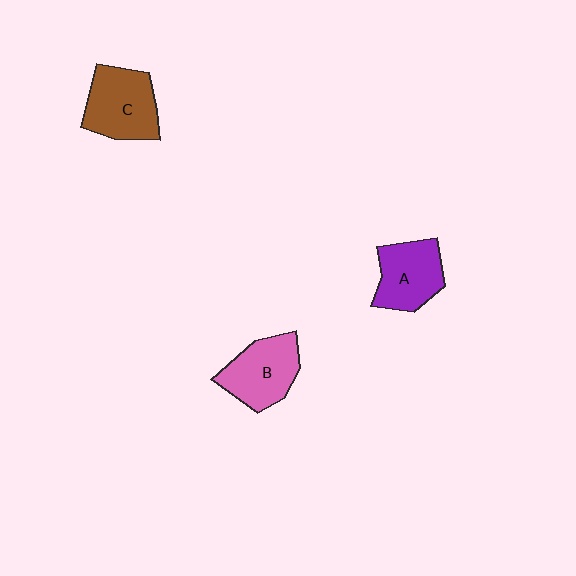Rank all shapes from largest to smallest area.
From largest to smallest: C (brown), B (pink), A (purple).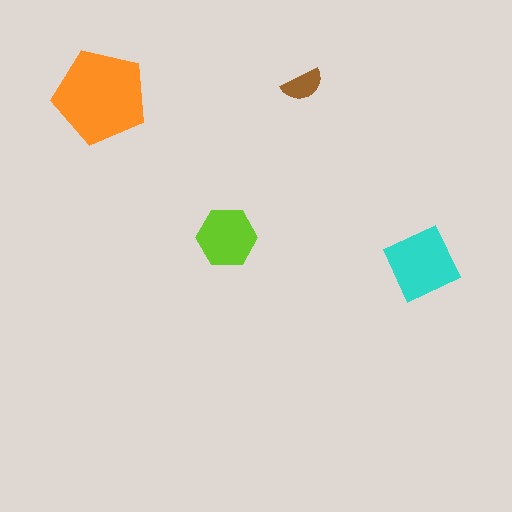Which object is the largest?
The orange pentagon.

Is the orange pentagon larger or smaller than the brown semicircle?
Larger.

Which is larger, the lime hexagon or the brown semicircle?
The lime hexagon.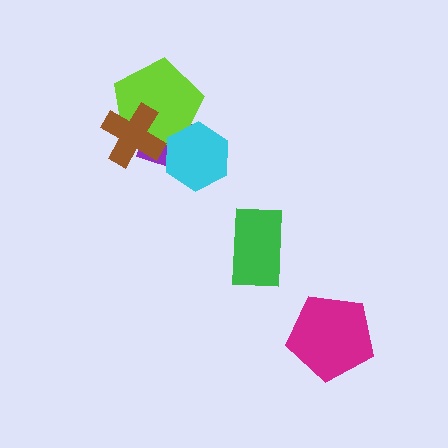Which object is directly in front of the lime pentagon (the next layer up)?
The brown cross is directly in front of the lime pentagon.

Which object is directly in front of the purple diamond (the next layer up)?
The lime pentagon is directly in front of the purple diamond.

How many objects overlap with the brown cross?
2 objects overlap with the brown cross.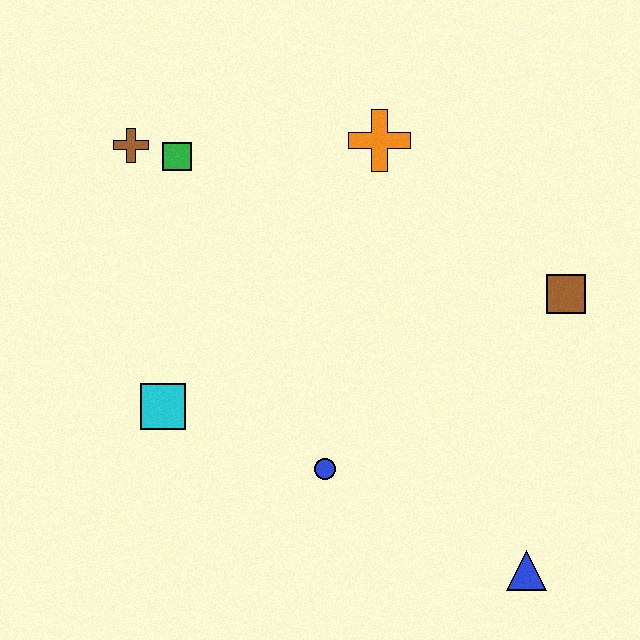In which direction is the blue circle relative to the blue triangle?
The blue circle is to the left of the blue triangle.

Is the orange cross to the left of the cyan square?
No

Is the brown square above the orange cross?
No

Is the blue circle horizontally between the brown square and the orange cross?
No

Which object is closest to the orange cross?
The green square is closest to the orange cross.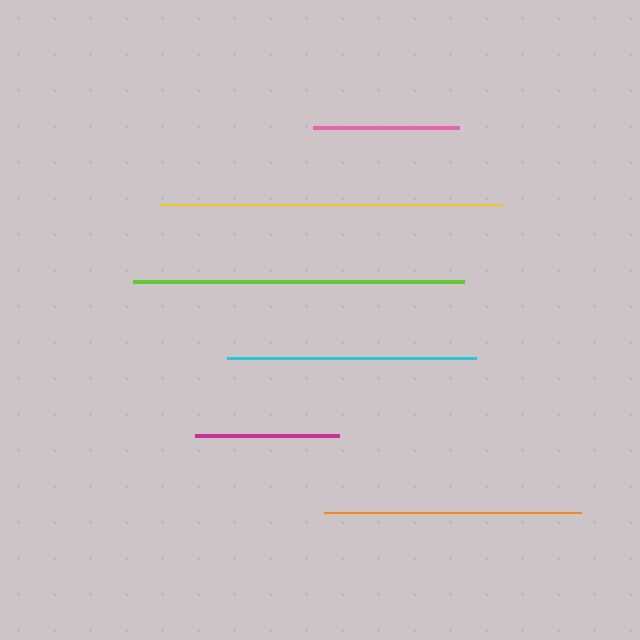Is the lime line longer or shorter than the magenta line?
The lime line is longer than the magenta line.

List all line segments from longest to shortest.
From longest to shortest: yellow, lime, orange, cyan, pink, magenta.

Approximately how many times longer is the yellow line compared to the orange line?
The yellow line is approximately 1.3 times the length of the orange line.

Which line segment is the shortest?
The magenta line is the shortest at approximately 144 pixels.